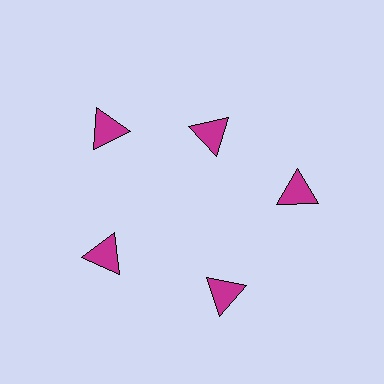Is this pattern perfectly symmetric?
No. The 5 magenta triangles are arranged in a ring, but one element near the 1 o'clock position is pulled inward toward the center, breaking the 5-fold rotational symmetry.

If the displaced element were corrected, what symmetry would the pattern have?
It would have 5-fold rotational symmetry — the pattern would map onto itself every 72 degrees.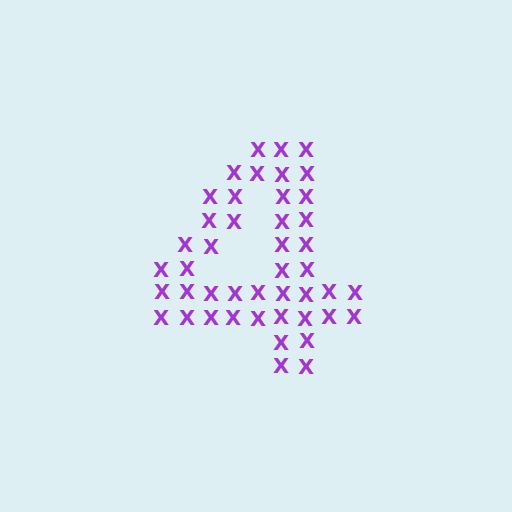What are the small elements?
The small elements are letter X's.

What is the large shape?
The large shape is the digit 4.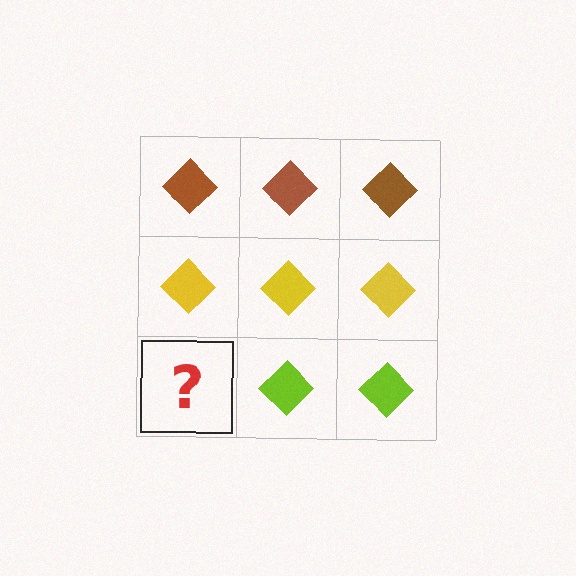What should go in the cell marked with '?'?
The missing cell should contain a lime diamond.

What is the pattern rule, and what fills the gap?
The rule is that each row has a consistent color. The gap should be filled with a lime diamond.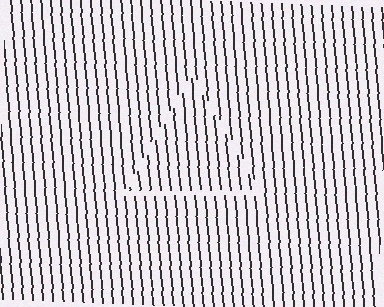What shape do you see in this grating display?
An illusory triangle. The interior of the shape contains the same grating, shifted by half a period — the contour is defined by the phase discontinuity where line-ends from the inner and outer gratings abut.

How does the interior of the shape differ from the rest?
The interior of the shape contains the same grating, shifted by half a period — the contour is defined by the phase discontinuity where line-ends from the inner and outer gratings abut.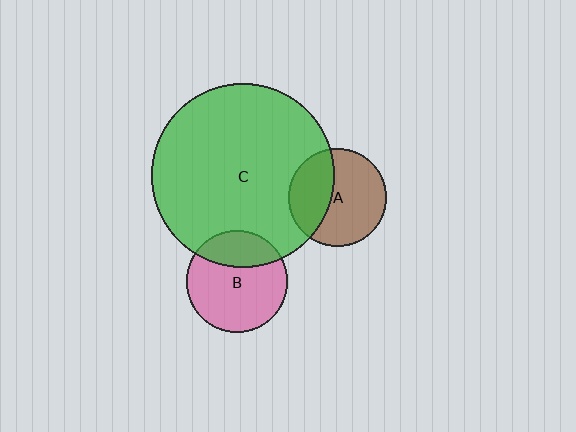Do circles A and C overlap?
Yes.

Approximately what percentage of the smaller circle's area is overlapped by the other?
Approximately 40%.